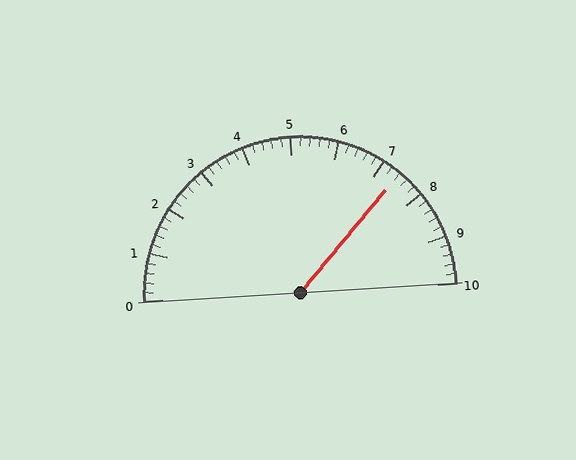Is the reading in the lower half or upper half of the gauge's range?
The reading is in the upper half of the range (0 to 10).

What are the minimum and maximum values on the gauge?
The gauge ranges from 0 to 10.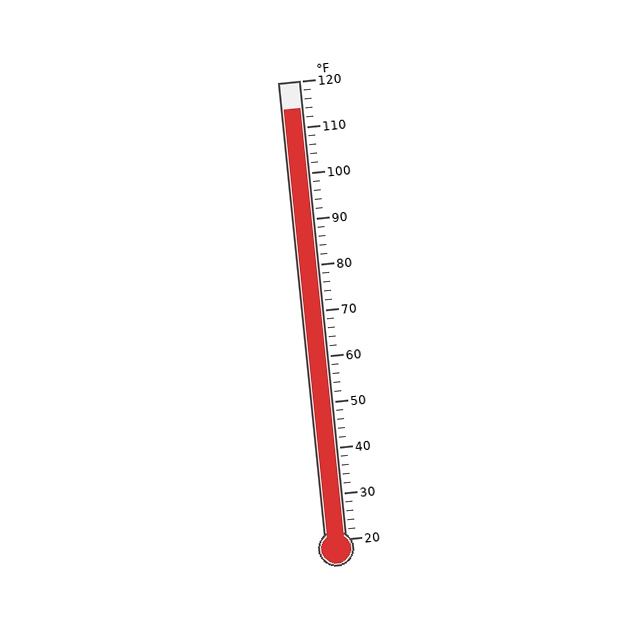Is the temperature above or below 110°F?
The temperature is above 110°F.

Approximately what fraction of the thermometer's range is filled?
The thermometer is filled to approximately 95% of its range.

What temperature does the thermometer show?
The thermometer shows approximately 114°F.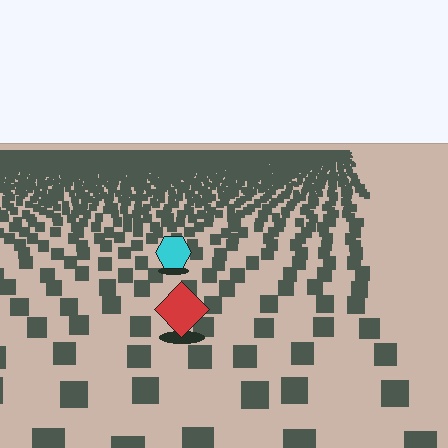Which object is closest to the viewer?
The red diamond is closest. The texture marks near it are larger and more spread out.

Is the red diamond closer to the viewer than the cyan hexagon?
Yes. The red diamond is closer — you can tell from the texture gradient: the ground texture is coarser near it.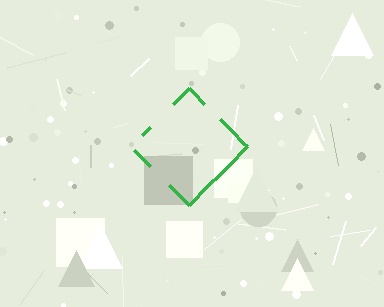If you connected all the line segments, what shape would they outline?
They would outline a diamond.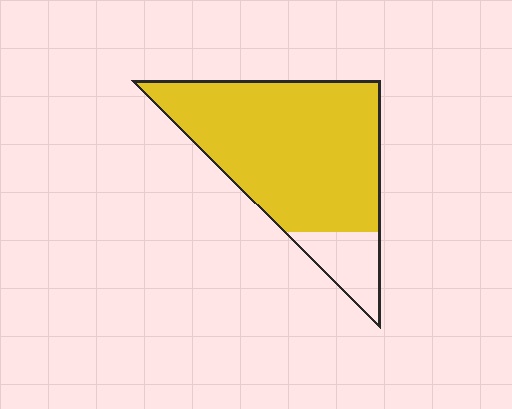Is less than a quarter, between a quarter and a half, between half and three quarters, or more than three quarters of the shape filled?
More than three quarters.